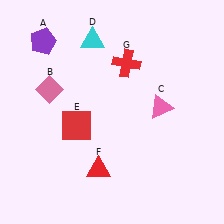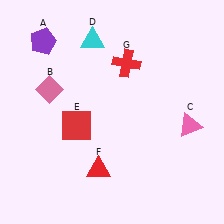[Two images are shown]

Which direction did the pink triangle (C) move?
The pink triangle (C) moved right.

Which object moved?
The pink triangle (C) moved right.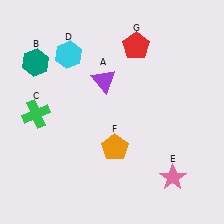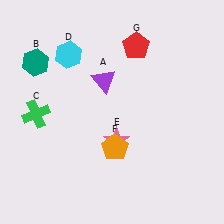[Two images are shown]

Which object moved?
The pink star (E) moved left.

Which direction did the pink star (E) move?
The pink star (E) moved left.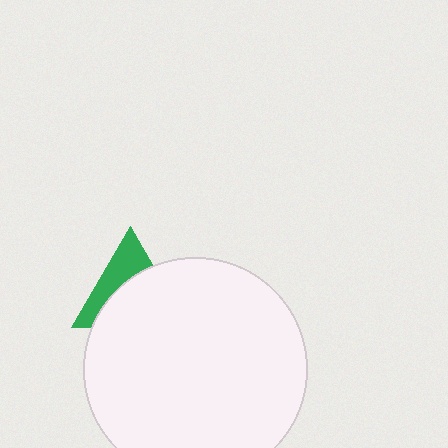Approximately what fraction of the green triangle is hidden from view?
Roughly 60% of the green triangle is hidden behind the white circle.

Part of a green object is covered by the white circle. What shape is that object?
It is a triangle.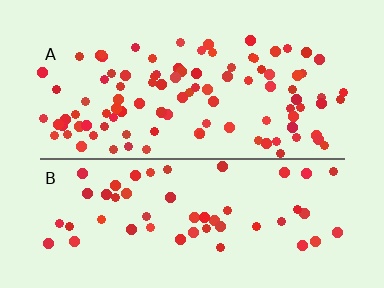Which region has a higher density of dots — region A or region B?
A (the top).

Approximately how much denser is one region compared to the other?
Approximately 1.9× — region A over region B.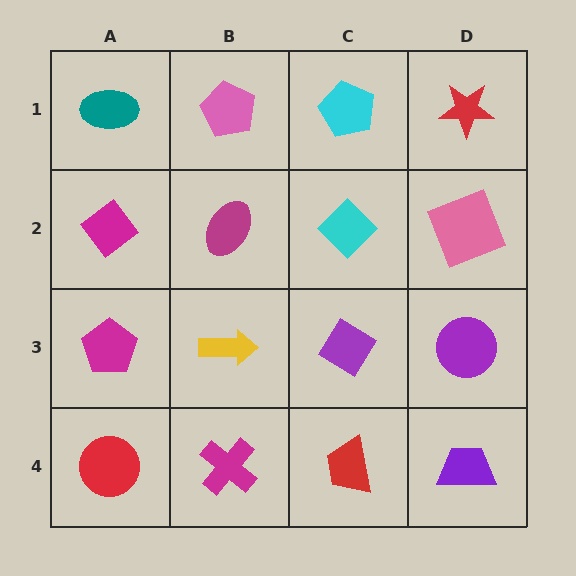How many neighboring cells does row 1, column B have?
3.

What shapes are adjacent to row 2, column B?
A pink pentagon (row 1, column B), a yellow arrow (row 3, column B), a magenta diamond (row 2, column A), a cyan diamond (row 2, column C).